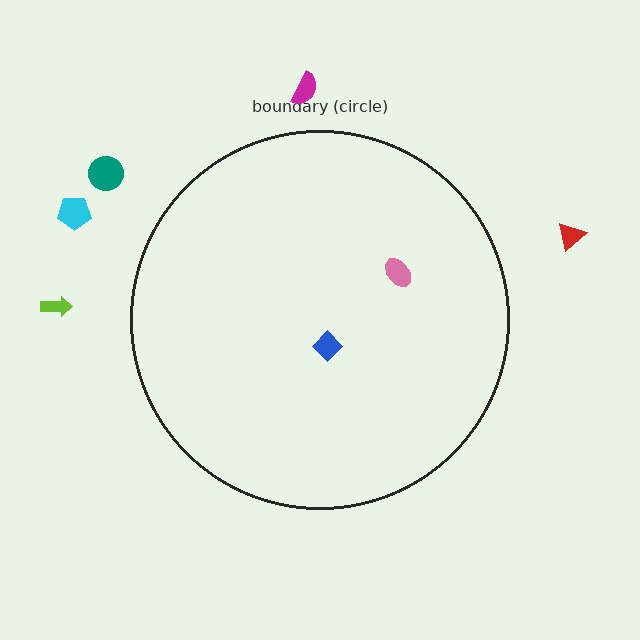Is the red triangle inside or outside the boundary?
Outside.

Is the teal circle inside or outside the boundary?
Outside.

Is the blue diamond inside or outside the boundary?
Inside.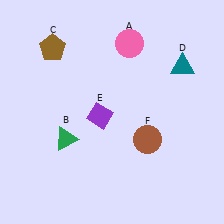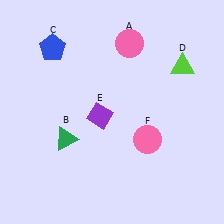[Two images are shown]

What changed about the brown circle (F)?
In Image 1, F is brown. In Image 2, it changed to pink.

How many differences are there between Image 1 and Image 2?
There are 3 differences between the two images.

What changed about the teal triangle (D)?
In Image 1, D is teal. In Image 2, it changed to lime.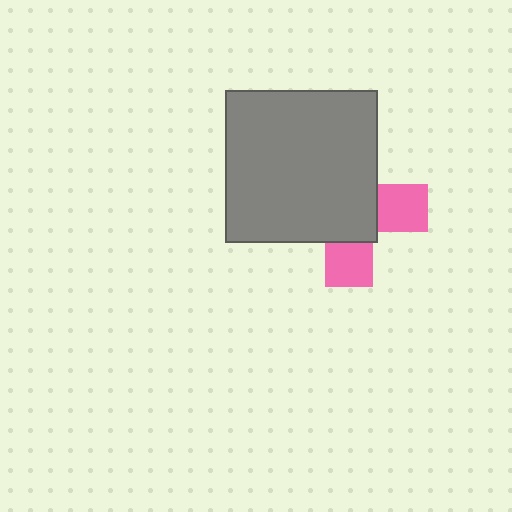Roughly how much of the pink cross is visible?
A small part of it is visible (roughly 35%).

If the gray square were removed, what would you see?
You would see the complete pink cross.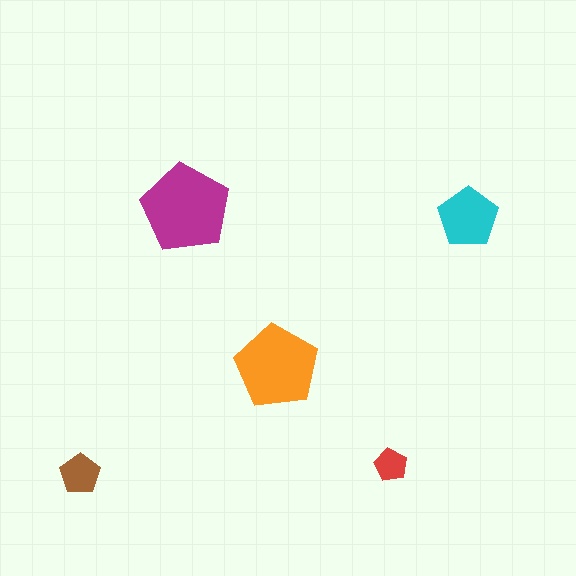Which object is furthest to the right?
The cyan pentagon is rightmost.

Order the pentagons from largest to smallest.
the magenta one, the orange one, the cyan one, the brown one, the red one.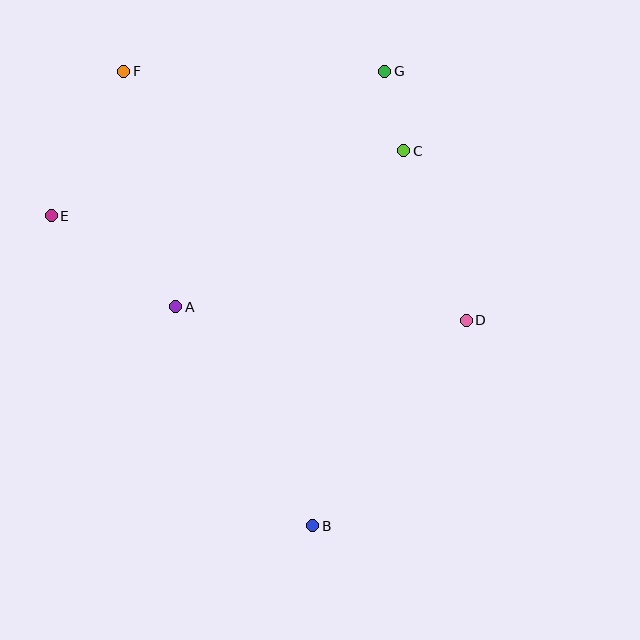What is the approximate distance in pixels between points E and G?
The distance between E and G is approximately 363 pixels.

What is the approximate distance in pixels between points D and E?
The distance between D and E is approximately 428 pixels.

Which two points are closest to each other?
Points C and G are closest to each other.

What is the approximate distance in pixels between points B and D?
The distance between B and D is approximately 257 pixels.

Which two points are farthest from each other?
Points B and F are farthest from each other.